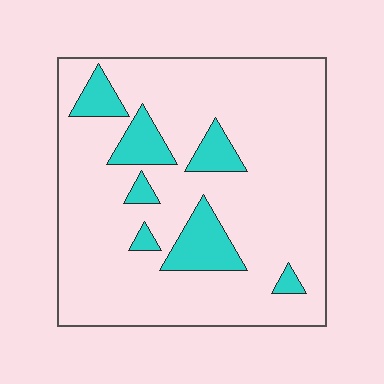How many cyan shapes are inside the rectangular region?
7.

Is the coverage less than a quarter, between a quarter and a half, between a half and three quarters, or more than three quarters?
Less than a quarter.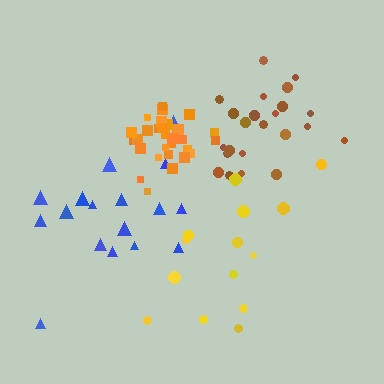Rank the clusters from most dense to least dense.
orange, brown, blue, yellow.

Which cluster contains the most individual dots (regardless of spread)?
Orange (31).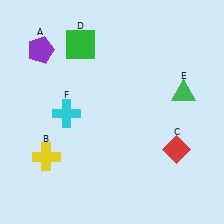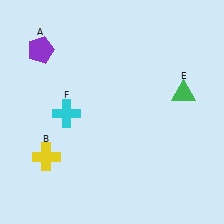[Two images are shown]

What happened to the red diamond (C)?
The red diamond (C) was removed in Image 2. It was in the bottom-right area of Image 1.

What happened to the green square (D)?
The green square (D) was removed in Image 2. It was in the top-left area of Image 1.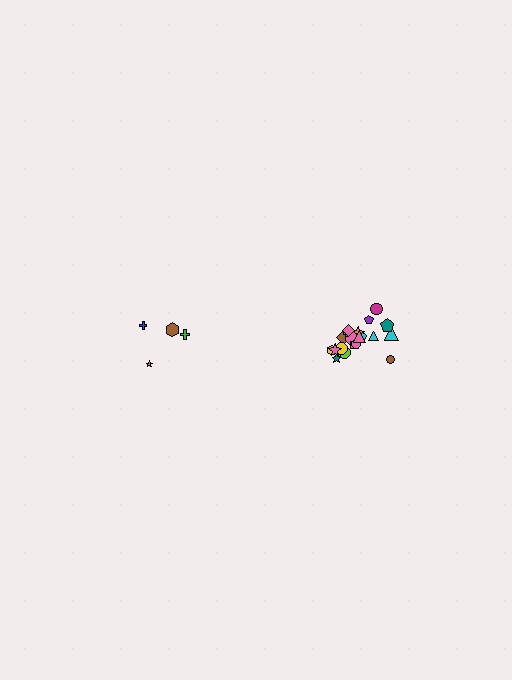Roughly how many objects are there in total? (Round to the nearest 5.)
Roughly 25 objects in total.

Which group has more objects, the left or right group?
The right group.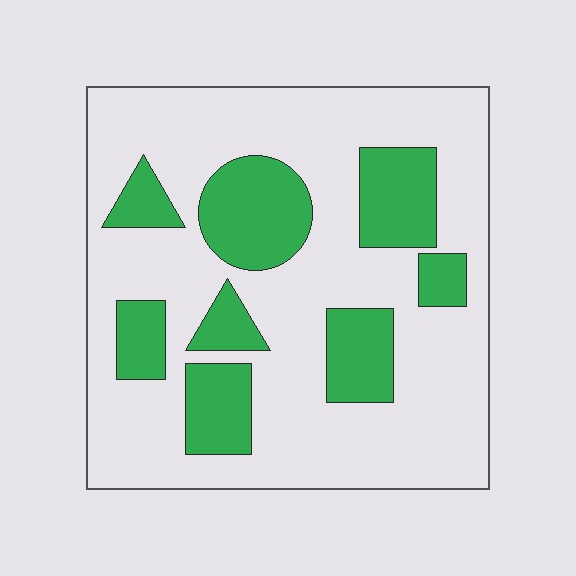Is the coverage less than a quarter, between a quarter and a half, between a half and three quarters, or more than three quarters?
Between a quarter and a half.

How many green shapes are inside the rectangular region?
8.